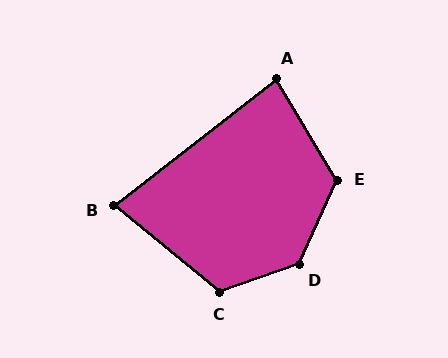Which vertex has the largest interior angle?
D, at approximately 134 degrees.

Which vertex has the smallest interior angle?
B, at approximately 77 degrees.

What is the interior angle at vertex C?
Approximately 121 degrees (obtuse).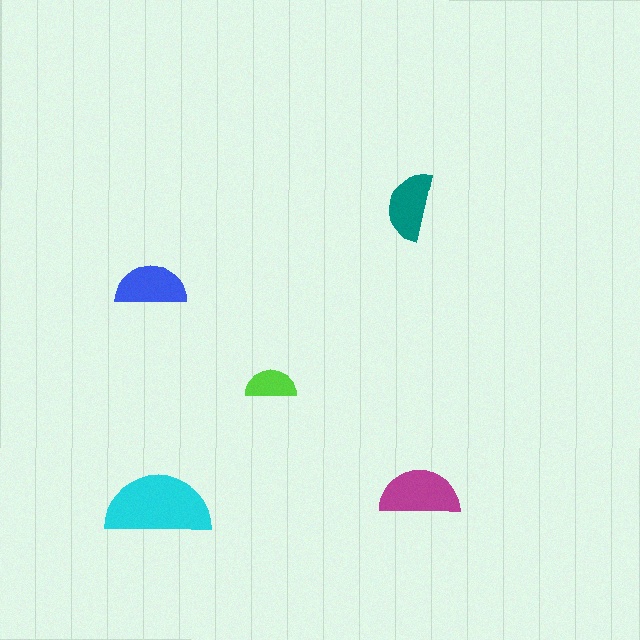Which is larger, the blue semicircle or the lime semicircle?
The blue one.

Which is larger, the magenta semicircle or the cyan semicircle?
The cyan one.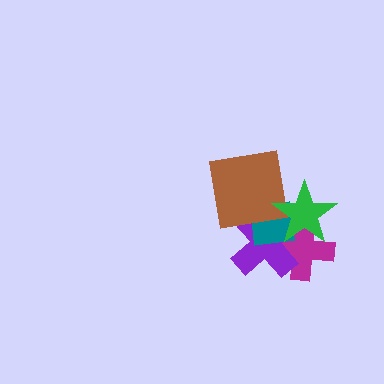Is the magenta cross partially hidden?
Yes, it is partially covered by another shape.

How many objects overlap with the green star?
4 objects overlap with the green star.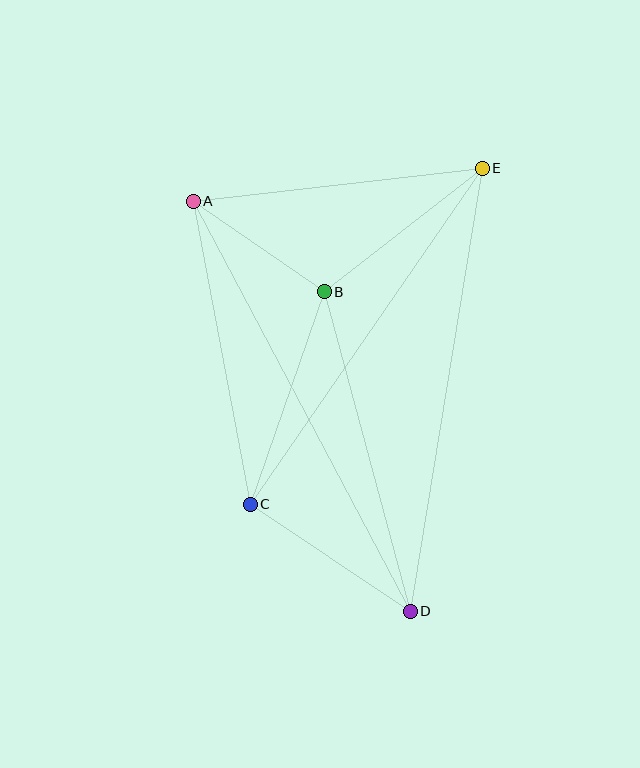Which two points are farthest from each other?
Points A and D are farthest from each other.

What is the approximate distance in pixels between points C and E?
The distance between C and E is approximately 408 pixels.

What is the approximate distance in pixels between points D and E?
The distance between D and E is approximately 449 pixels.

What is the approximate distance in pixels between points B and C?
The distance between B and C is approximately 225 pixels.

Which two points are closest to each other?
Points A and B are closest to each other.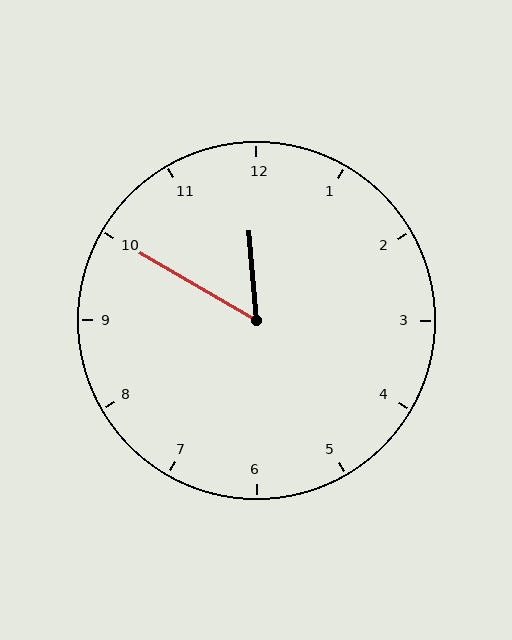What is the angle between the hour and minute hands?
Approximately 55 degrees.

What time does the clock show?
11:50.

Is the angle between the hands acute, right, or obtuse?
It is acute.